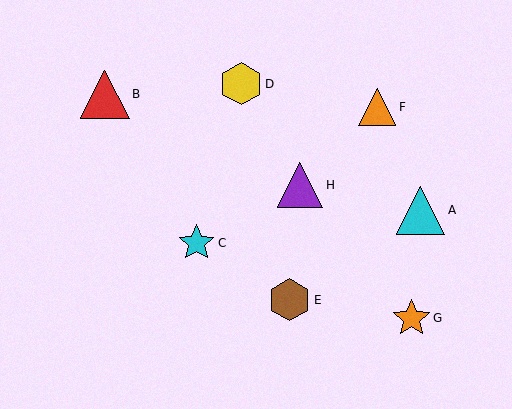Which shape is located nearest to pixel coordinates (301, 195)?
The purple triangle (labeled H) at (300, 185) is nearest to that location.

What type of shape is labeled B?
Shape B is a red triangle.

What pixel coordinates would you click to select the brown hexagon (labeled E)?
Click at (290, 300) to select the brown hexagon E.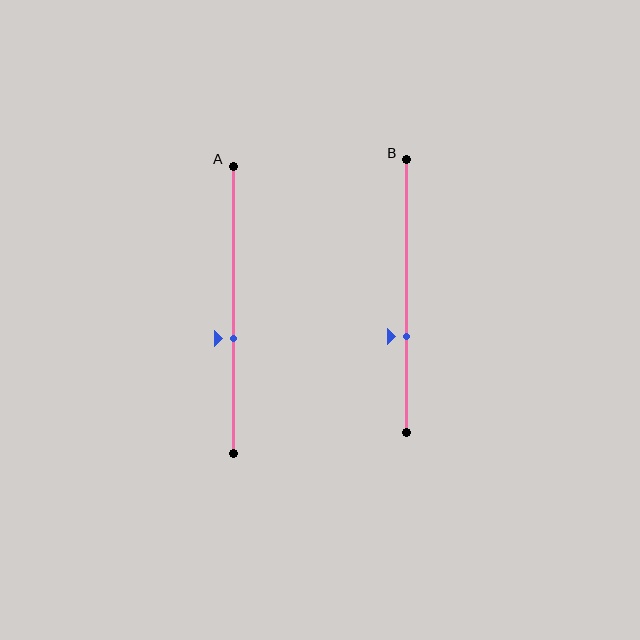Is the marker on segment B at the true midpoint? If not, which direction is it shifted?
No, the marker on segment B is shifted downward by about 15% of the segment length.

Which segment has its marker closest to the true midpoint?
Segment A has its marker closest to the true midpoint.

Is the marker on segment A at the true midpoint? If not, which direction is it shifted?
No, the marker on segment A is shifted downward by about 10% of the segment length.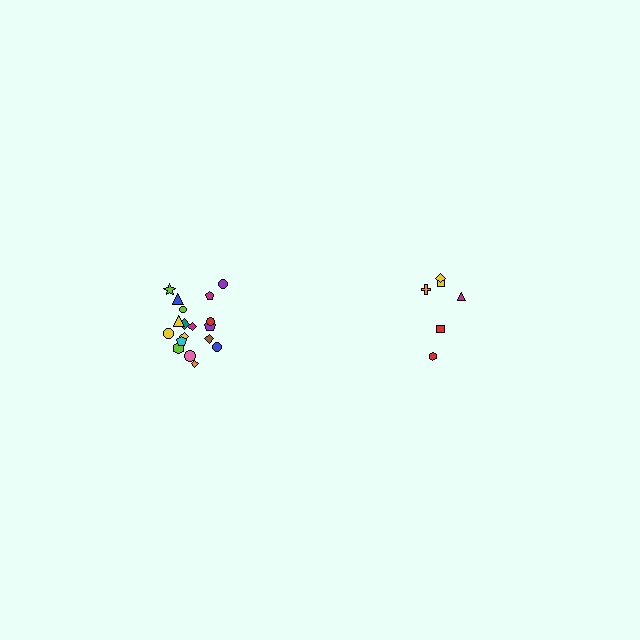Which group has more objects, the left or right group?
The left group.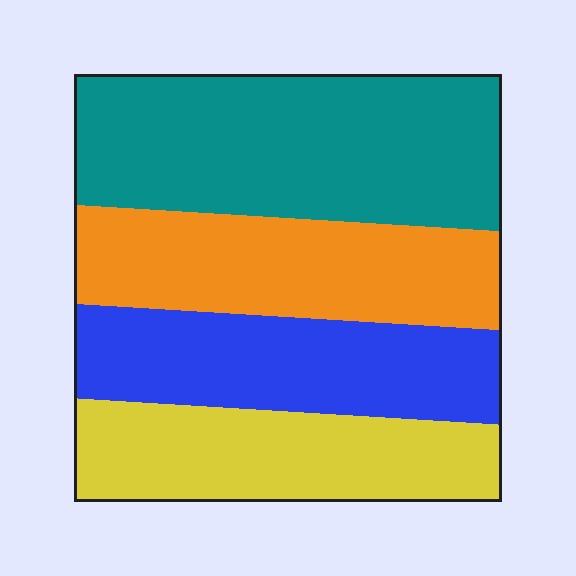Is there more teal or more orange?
Teal.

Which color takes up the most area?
Teal, at roughly 35%.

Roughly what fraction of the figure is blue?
Blue takes up about one fifth (1/5) of the figure.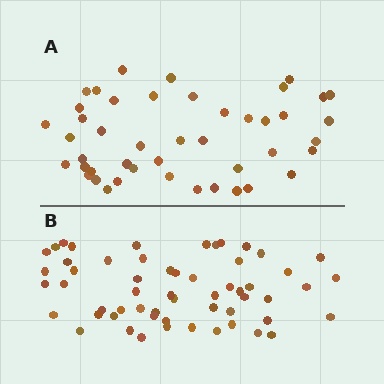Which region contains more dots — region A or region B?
Region B (the bottom region) has more dots.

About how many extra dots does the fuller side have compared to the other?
Region B has roughly 12 or so more dots than region A.